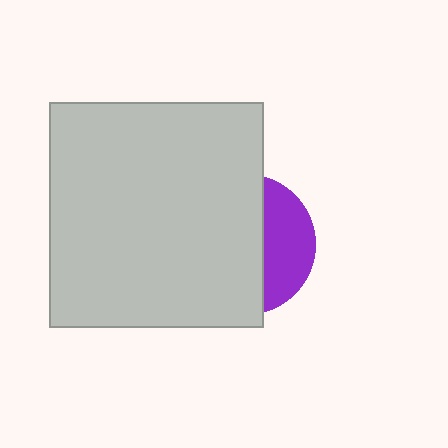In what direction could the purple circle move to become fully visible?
The purple circle could move right. That would shift it out from behind the light gray rectangle entirely.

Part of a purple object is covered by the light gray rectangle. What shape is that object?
It is a circle.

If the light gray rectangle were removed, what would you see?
You would see the complete purple circle.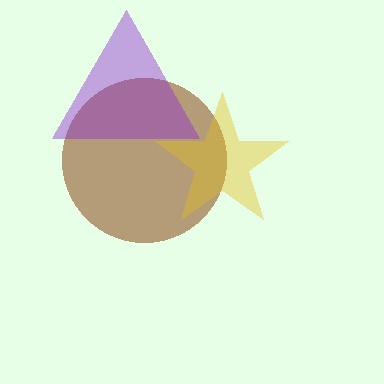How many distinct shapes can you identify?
There are 3 distinct shapes: a brown circle, a yellow star, a purple triangle.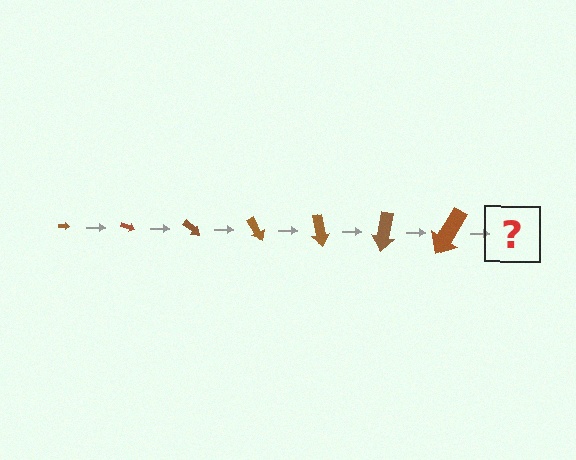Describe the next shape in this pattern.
It should be an arrow, larger than the previous one and rotated 140 degrees from the start.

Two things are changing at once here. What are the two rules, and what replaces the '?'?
The two rules are that the arrow grows larger each step and it rotates 20 degrees each step. The '?' should be an arrow, larger than the previous one and rotated 140 degrees from the start.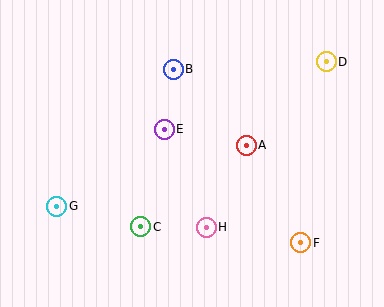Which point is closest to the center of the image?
Point E at (164, 129) is closest to the center.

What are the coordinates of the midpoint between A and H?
The midpoint between A and H is at (226, 186).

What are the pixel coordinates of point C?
Point C is at (141, 227).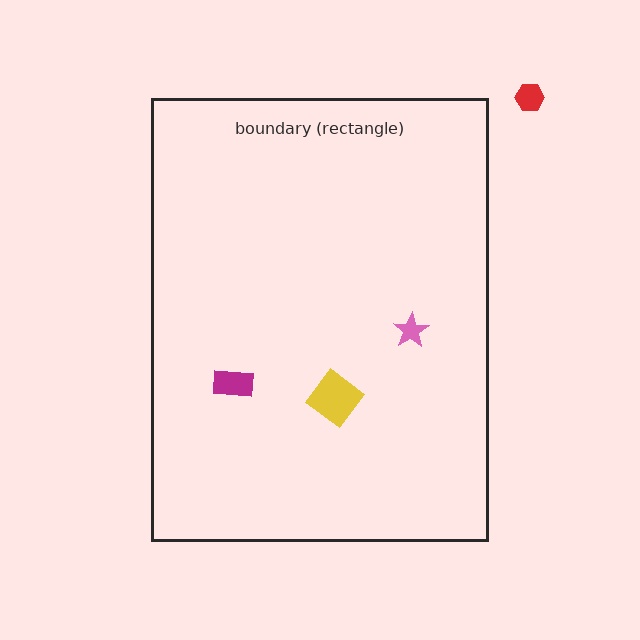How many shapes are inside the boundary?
3 inside, 1 outside.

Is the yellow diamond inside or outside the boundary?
Inside.